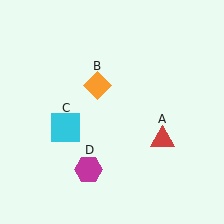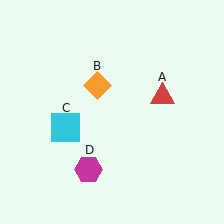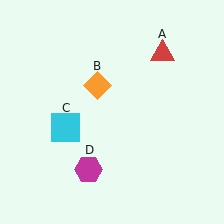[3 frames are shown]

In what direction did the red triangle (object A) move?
The red triangle (object A) moved up.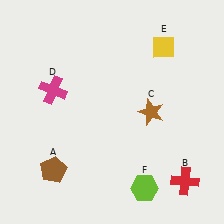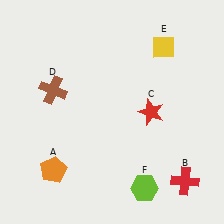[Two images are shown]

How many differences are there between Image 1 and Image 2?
There are 3 differences between the two images.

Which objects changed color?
A changed from brown to orange. C changed from brown to red. D changed from magenta to brown.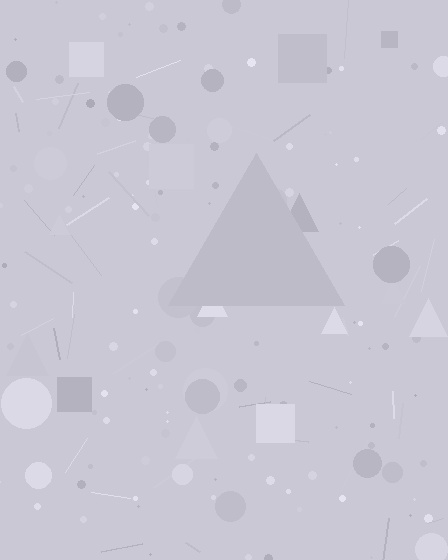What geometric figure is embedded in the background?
A triangle is embedded in the background.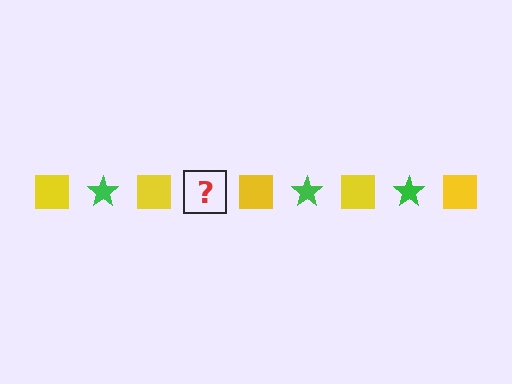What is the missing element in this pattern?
The missing element is a green star.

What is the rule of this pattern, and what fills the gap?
The rule is that the pattern alternates between yellow square and green star. The gap should be filled with a green star.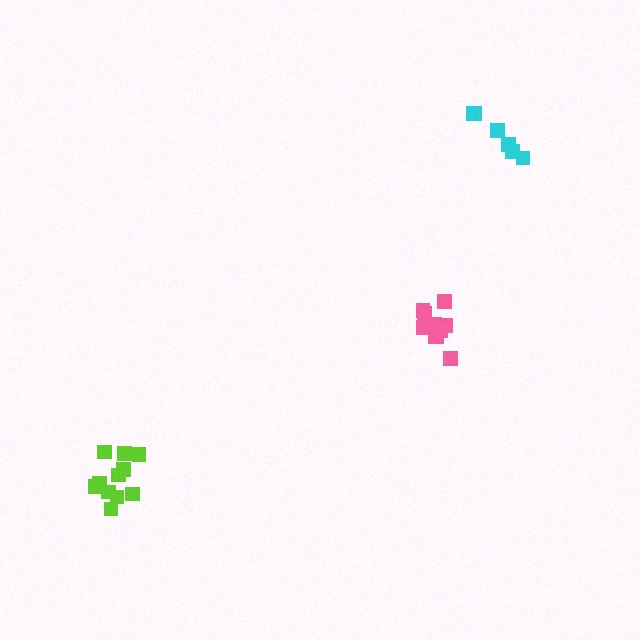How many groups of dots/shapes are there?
There are 3 groups.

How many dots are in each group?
Group 1: 11 dots, Group 2: 11 dots, Group 3: 6 dots (28 total).